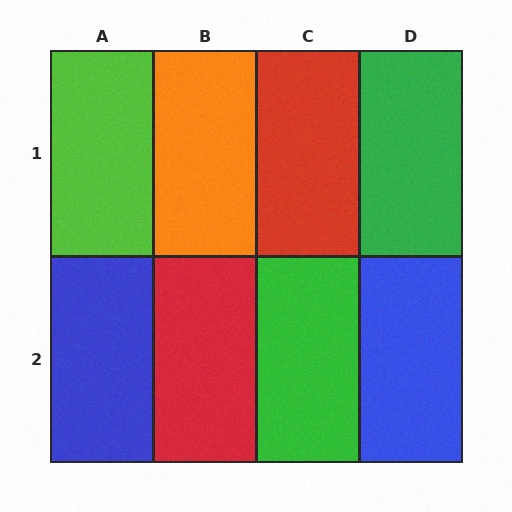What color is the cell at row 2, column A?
Blue.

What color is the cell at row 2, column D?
Blue.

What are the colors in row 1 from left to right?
Lime, orange, red, green.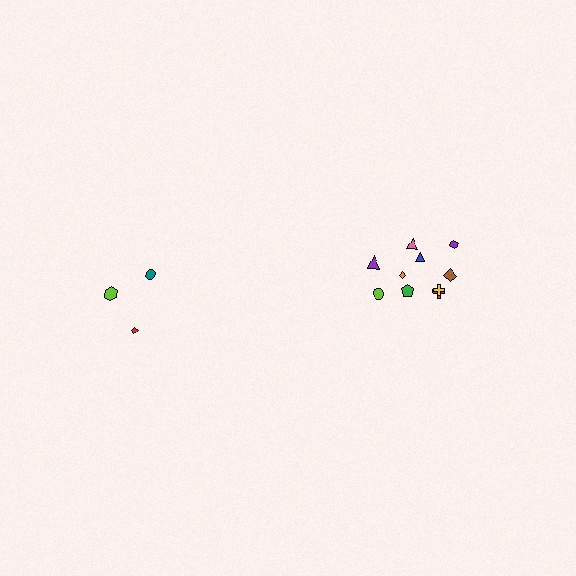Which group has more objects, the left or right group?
The right group.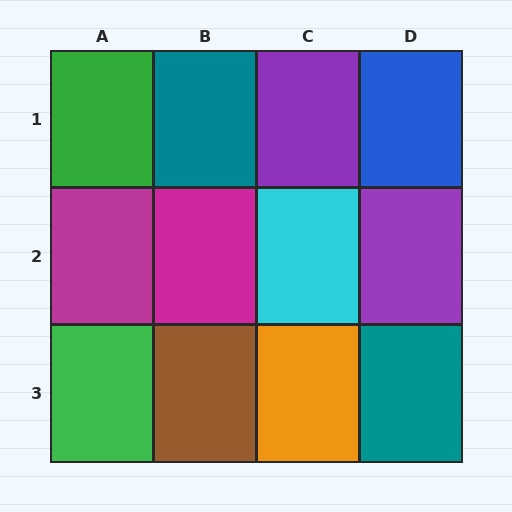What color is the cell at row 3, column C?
Orange.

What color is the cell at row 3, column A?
Green.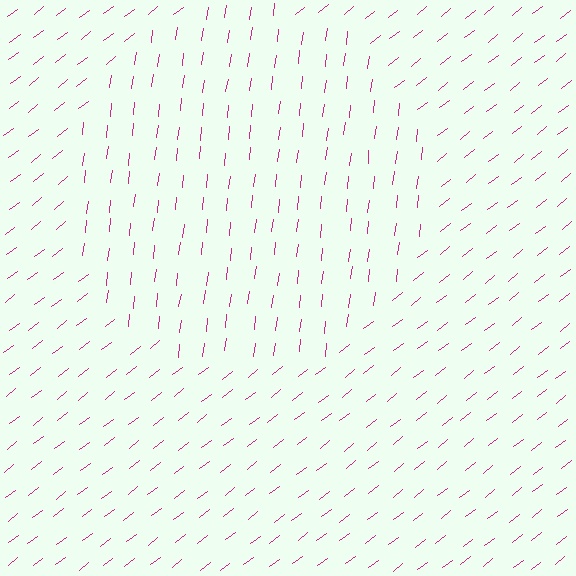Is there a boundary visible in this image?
Yes, there is a texture boundary formed by a change in line orientation.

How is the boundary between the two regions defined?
The boundary is defined purely by a change in line orientation (approximately 45 degrees difference). All lines are the same color and thickness.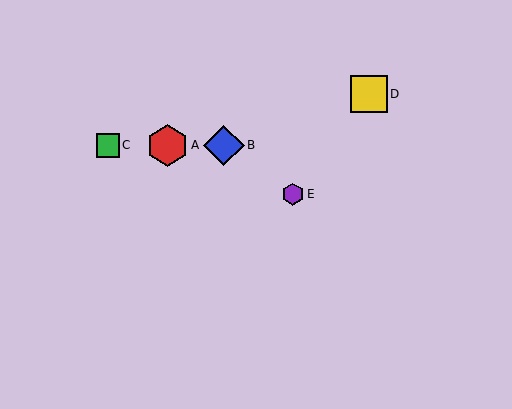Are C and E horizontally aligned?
No, C is at y≈145 and E is at y≈194.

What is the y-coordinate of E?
Object E is at y≈194.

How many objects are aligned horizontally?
3 objects (A, B, C) are aligned horizontally.